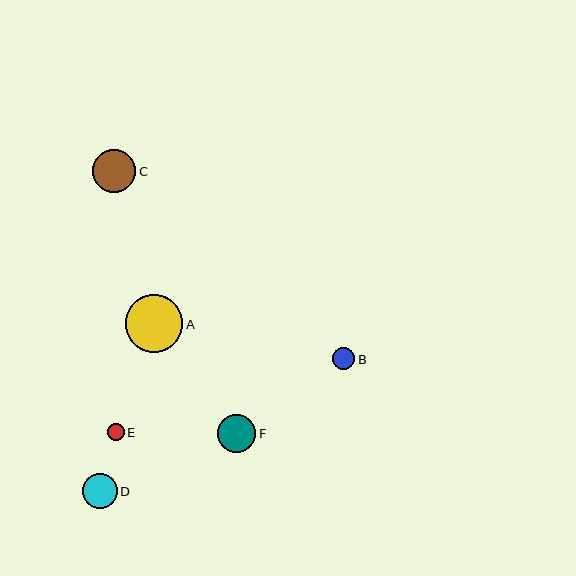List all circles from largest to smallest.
From largest to smallest: A, C, F, D, B, E.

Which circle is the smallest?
Circle E is the smallest with a size of approximately 17 pixels.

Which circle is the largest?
Circle A is the largest with a size of approximately 58 pixels.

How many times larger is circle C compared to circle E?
Circle C is approximately 2.5 times the size of circle E.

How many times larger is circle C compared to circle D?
Circle C is approximately 1.3 times the size of circle D.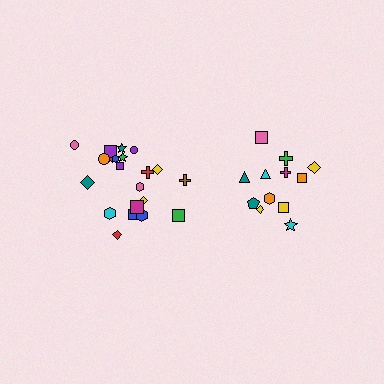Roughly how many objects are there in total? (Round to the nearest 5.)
Roughly 35 objects in total.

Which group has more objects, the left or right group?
The left group.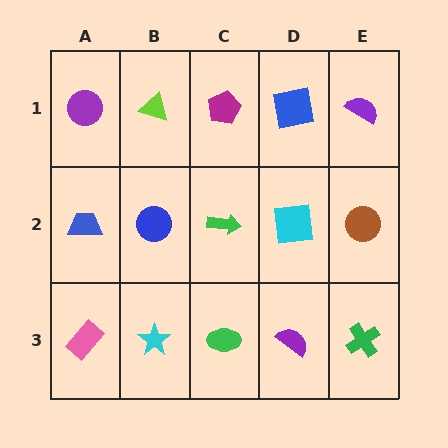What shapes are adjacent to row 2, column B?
A lime triangle (row 1, column B), a cyan star (row 3, column B), a blue trapezoid (row 2, column A), a green arrow (row 2, column C).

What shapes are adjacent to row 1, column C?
A green arrow (row 2, column C), a lime triangle (row 1, column B), a blue square (row 1, column D).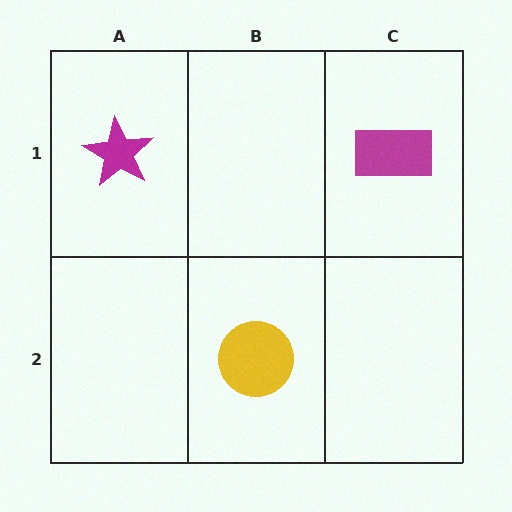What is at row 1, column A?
A magenta star.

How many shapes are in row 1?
2 shapes.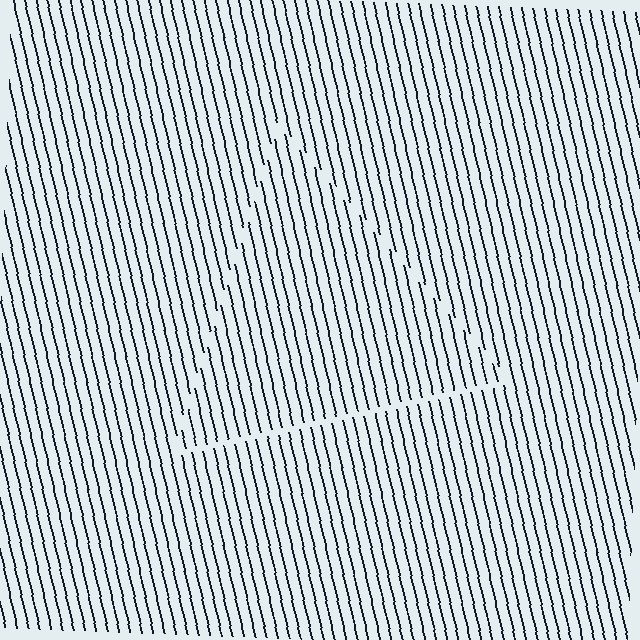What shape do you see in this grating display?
An illusory triangle. The interior of the shape contains the same grating, shifted by half a period — the contour is defined by the phase discontinuity where line-ends from the inner and outer gratings abut.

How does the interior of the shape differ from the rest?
The interior of the shape contains the same grating, shifted by half a period — the contour is defined by the phase discontinuity where line-ends from the inner and outer gratings abut.